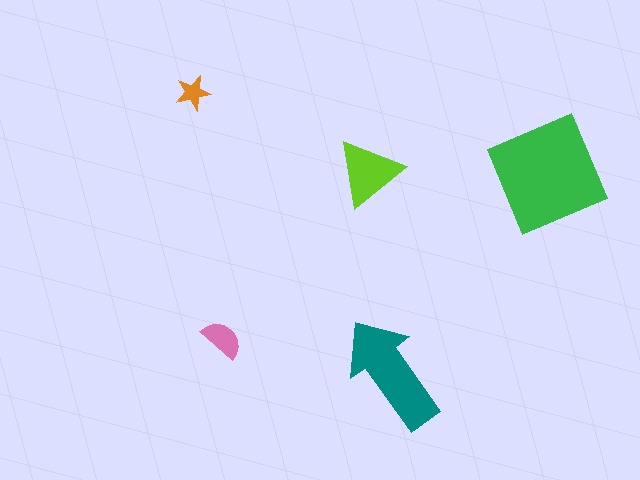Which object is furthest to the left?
The orange star is leftmost.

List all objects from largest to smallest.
The green diamond, the teal arrow, the lime triangle, the pink semicircle, the orange star.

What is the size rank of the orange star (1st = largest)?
5th.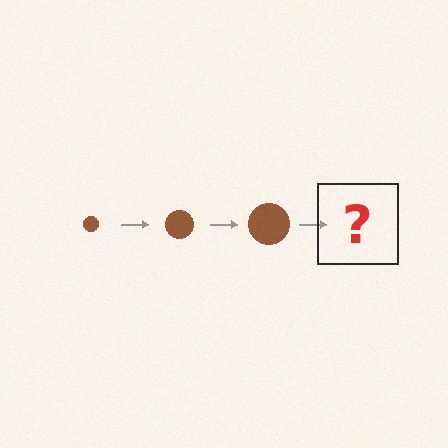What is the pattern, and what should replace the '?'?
The pattern is that the circle gets progressively larger each step. The '?' should be a brown circle, larger than the previous one.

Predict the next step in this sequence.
The next step is a brown circle, larger than the previous one.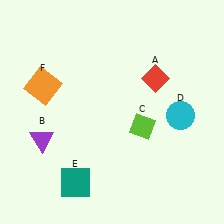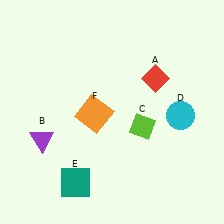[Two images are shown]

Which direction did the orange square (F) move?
The orange square (F) moved right.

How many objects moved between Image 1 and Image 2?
1 object moved between the two images.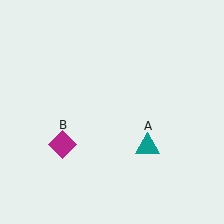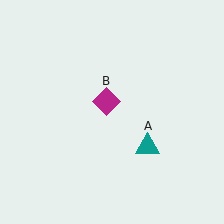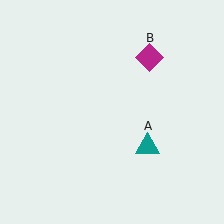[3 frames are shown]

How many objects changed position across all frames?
1 object changed position: magenta diamond (object B).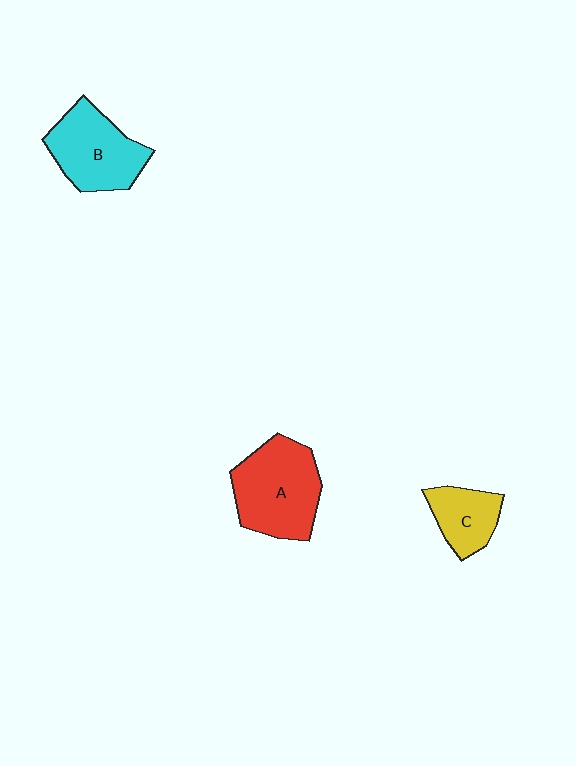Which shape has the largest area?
Shape A (red).